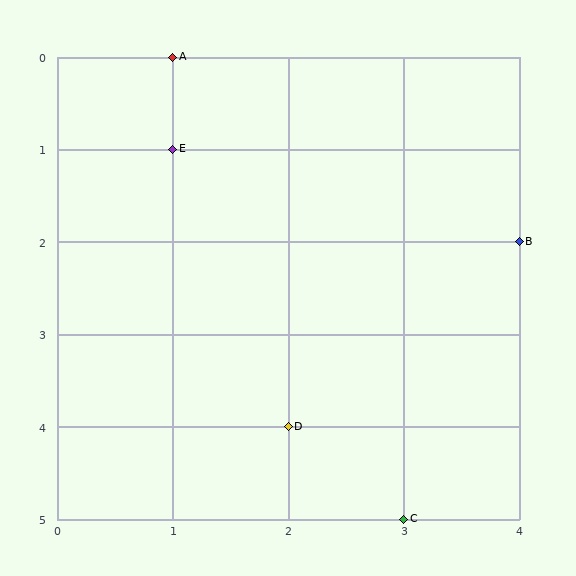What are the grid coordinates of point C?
Point C is at grid coordinates (3, 5).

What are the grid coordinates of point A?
Point A is at grid coordinates (1, 0).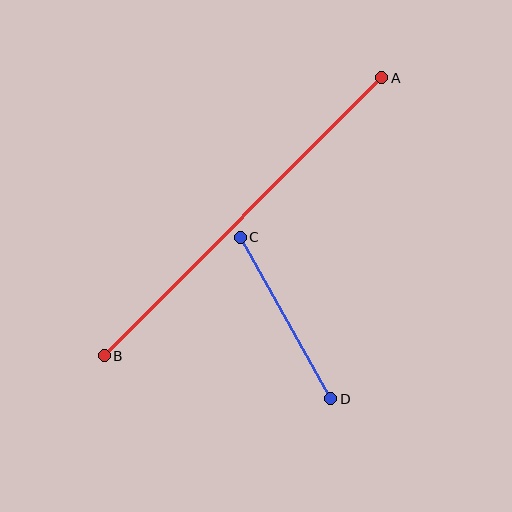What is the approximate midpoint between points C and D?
The midpoint is at approximately (286, 318) pixels.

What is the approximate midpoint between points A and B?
The midpoint is at approximately (243, 217) pixels.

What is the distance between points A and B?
The distance is approximately 393 pixels.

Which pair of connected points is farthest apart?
Points A and B are farthest apart.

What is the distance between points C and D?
The distance is approximately 185 pixels.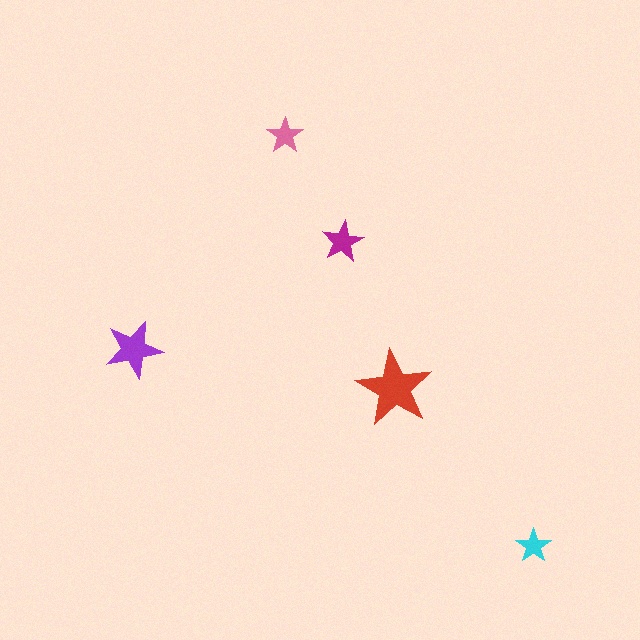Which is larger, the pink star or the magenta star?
The magenta one.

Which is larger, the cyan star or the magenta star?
The magenta one.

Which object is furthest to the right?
The cyan star is rightmost.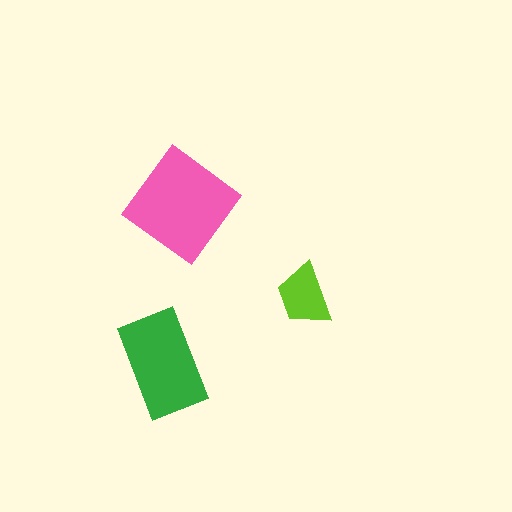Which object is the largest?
The pink diamond.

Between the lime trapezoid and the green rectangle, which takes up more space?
The green rectangle.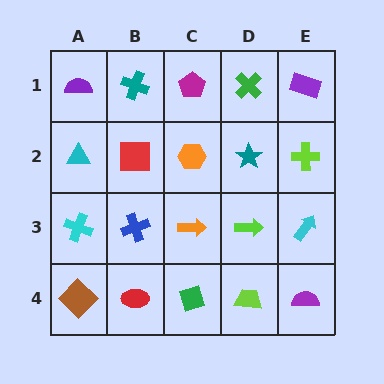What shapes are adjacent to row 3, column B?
A red square (row 2, column B), a red ellipse (row 4, column B), a cyan cross (row 3, column A), an orange arrow (row 3, column C).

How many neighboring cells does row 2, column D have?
4.